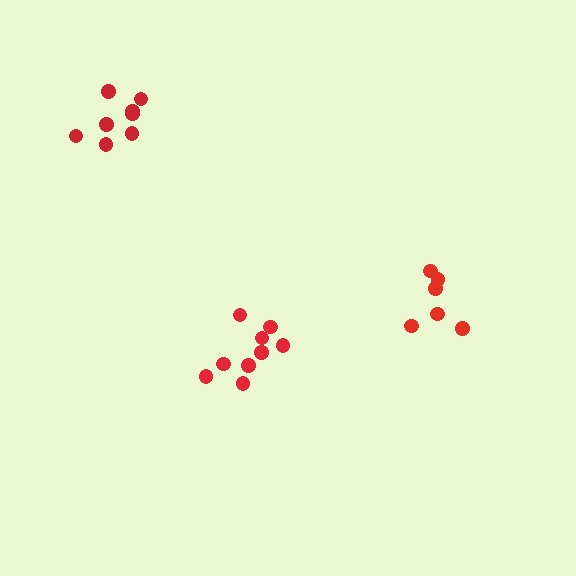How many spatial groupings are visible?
There are 3 spatial groupings.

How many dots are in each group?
Group 1: 6 dots, Group 2: 9 dots, Group 3: 8 dots (23 total).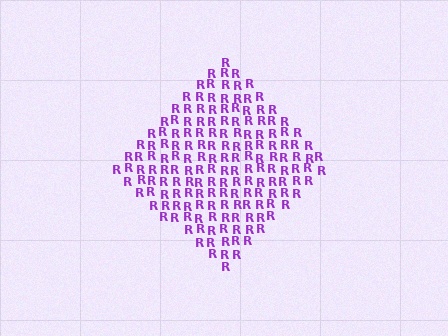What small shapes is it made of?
It is made of small letter R's.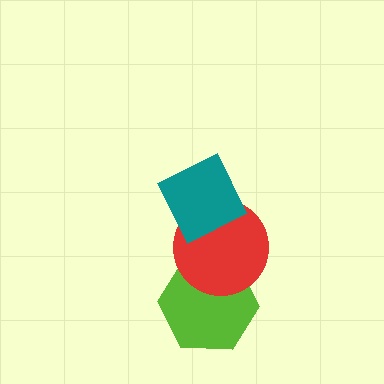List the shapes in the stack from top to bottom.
From top to bottom: the teal diamond, the red circle, the lime hexagon.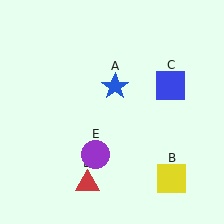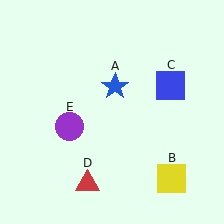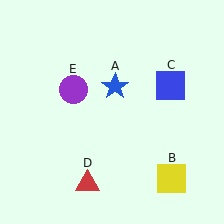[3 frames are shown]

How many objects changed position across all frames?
1 object changed position: purple circle (object E).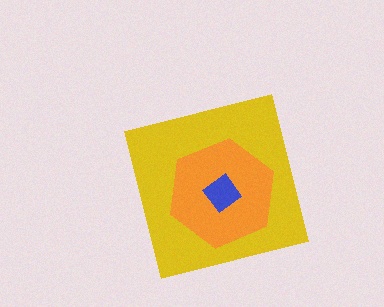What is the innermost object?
The blue diamond.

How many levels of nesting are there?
3.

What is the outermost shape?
The yellow square.